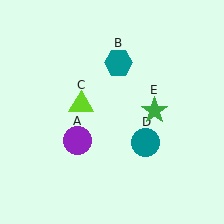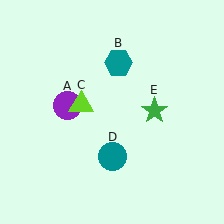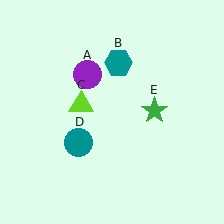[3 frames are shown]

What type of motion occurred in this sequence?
The purple circle (object A), teal circle (object D) rotated clockwise around the center of the scene.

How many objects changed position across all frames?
2 objects changed position: purple circle (object A), teal circle (object D).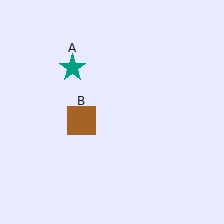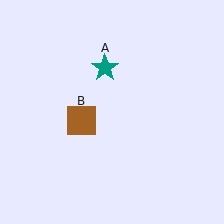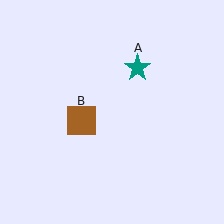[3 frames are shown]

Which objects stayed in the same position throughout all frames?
Brown square (object B) remained stationary.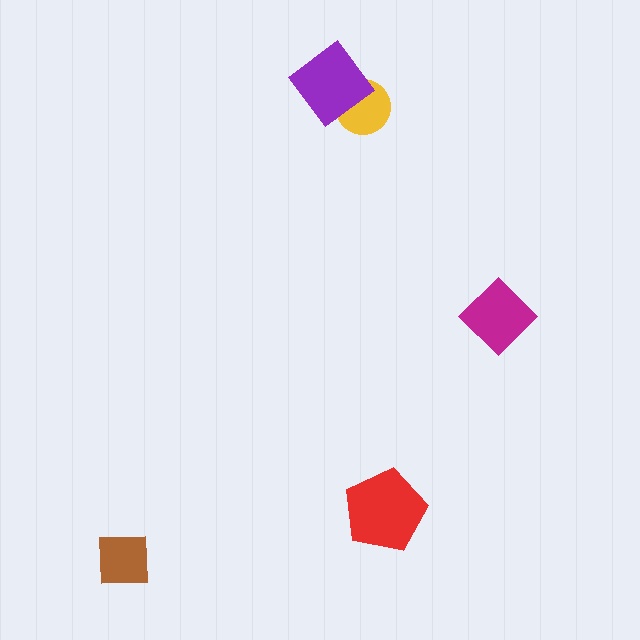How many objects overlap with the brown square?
0 objects overlap with the brown square.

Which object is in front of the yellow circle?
The purple diamond is in front of the yellow circle.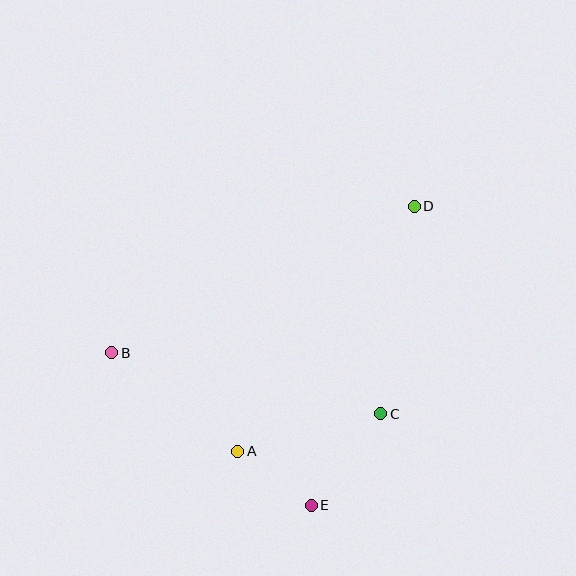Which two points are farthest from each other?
Points B and D are farthest from each other.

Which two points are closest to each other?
Points A and E are closest to each other.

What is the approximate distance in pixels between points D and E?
The distance between D and E is approximately 317 pixels.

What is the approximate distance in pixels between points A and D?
The distance between A and D is approximately 302 pixels.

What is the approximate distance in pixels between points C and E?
The distance between C and E is approximately 115 pixels.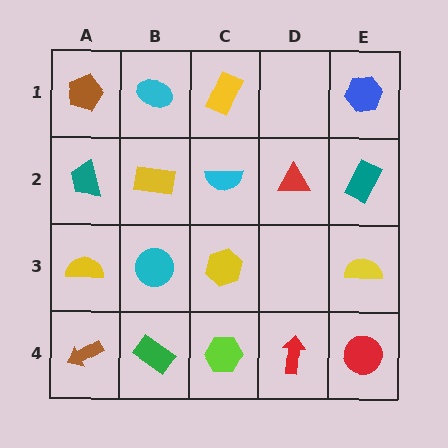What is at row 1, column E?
A blue hexagon.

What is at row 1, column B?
A cyan ellipse.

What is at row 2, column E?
A teal rectangle.